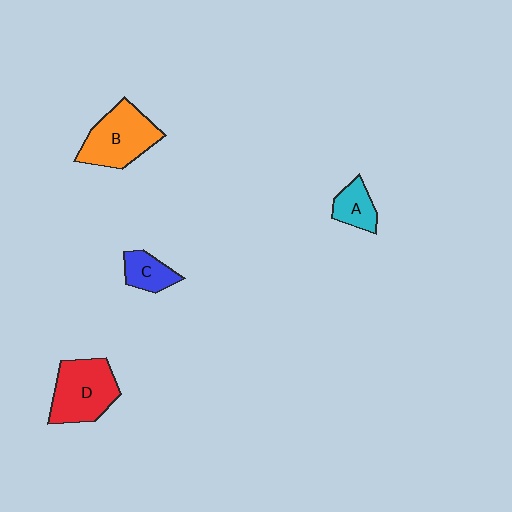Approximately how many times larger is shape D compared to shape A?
Approximately 2.2 times.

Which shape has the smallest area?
Shape A (cyan).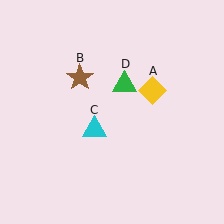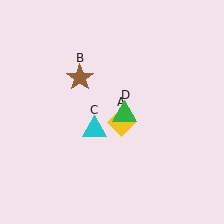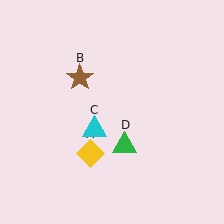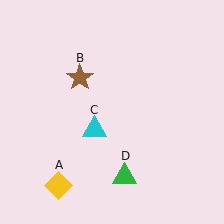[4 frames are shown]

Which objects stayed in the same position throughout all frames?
Brown star (object B) and cyan triangle (object C) remained stationary.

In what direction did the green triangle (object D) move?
The green triangle (object D) moved down.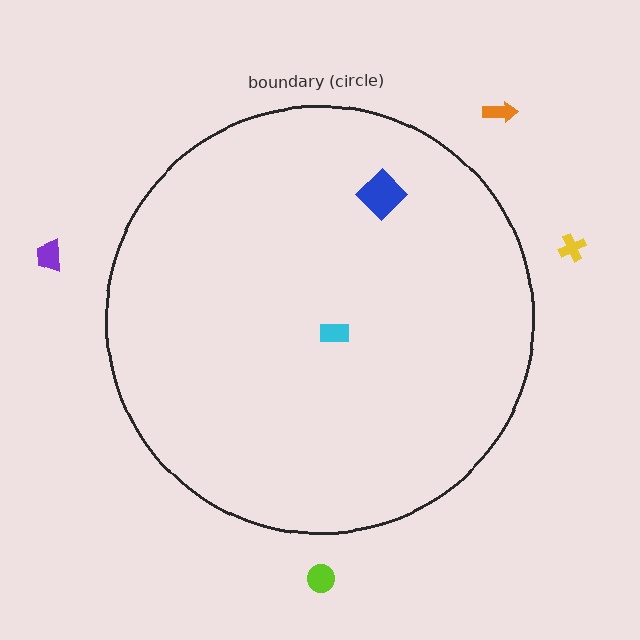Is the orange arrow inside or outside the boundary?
Outside.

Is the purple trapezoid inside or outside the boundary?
Outside.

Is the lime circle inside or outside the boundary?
Outside.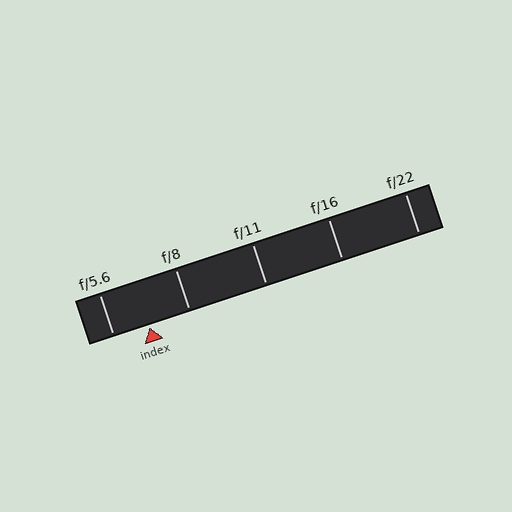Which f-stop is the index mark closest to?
The index mark is closest to f/5.6.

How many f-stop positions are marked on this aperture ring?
There are 5 f-stop positions marked.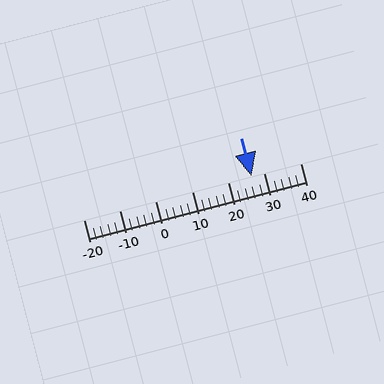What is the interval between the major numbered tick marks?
The major tick marks are spaced 10 units apart.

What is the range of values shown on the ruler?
The ruler shows values from -20 to 40.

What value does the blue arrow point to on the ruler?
The blue arrow points to approximately 26.